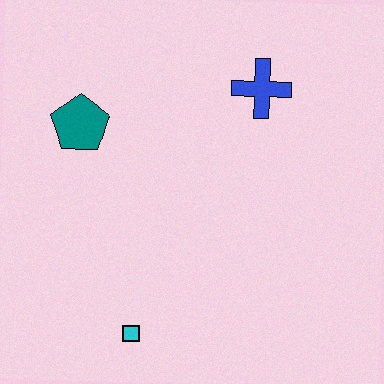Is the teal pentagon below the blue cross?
Yes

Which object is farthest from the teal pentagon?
The cyan square is farthest from the teal pentagon.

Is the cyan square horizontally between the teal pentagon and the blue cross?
Yes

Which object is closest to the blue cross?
The teal pentagon is closest to the blue cross.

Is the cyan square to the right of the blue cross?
No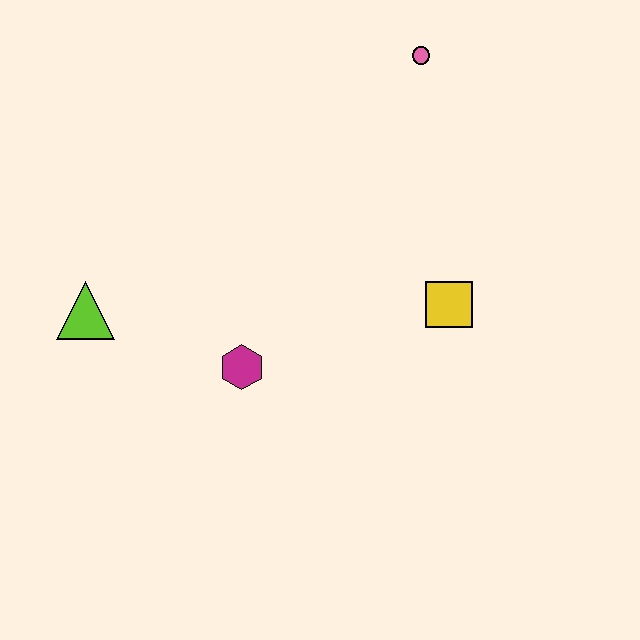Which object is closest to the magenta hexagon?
The lime triangle is closest to the magenta hexagon.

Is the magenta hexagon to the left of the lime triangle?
No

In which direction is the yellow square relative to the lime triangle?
The yellow square is to the right of the lime triangle.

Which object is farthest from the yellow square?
The lime triangle is farthest from the yellow square.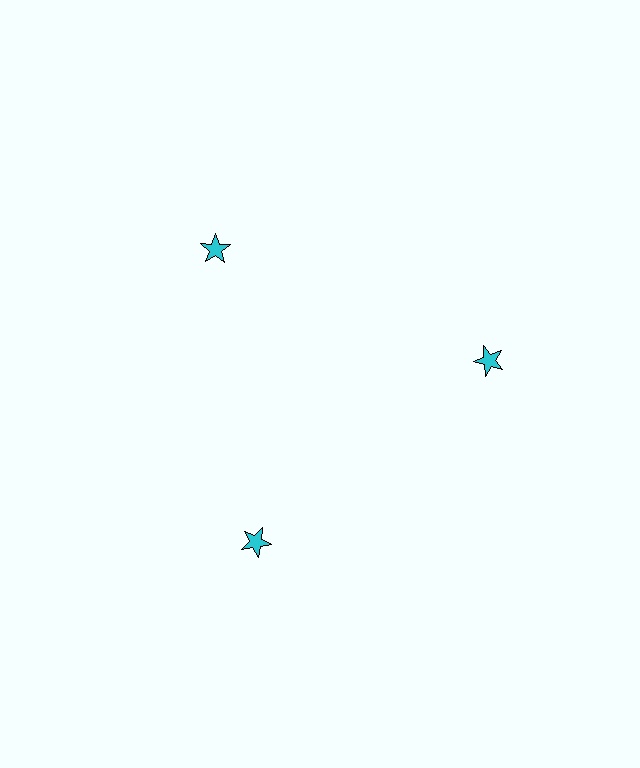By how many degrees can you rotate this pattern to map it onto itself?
The pattern maps onto itself every 120 degrees of rotation.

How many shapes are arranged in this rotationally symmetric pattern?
There are 3 shapes, arranged in 3 groups of 1.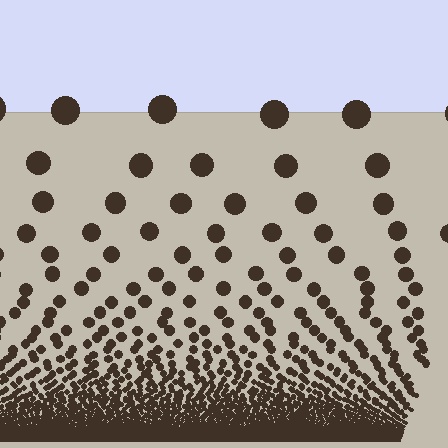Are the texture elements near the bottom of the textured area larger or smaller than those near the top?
Smaller. The gradient is inverted — elements near the bottom are smaller and denser.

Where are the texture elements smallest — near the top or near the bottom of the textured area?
Near the bottom.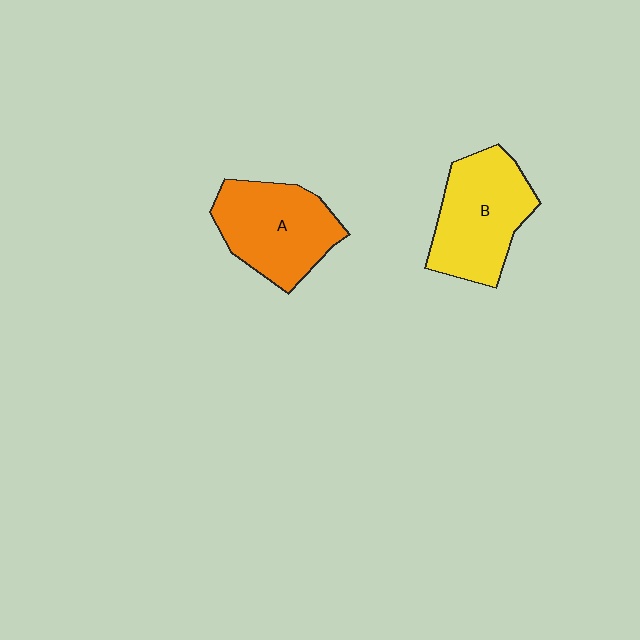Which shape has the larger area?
Shape B (yellow).